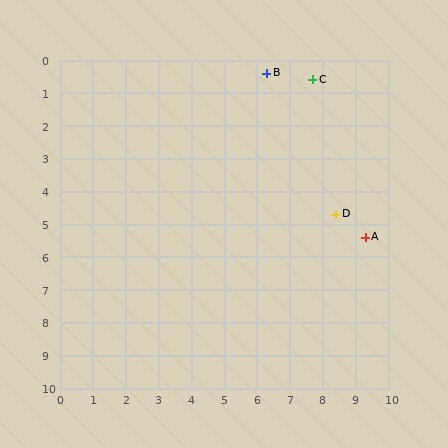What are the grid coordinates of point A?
Point A is at approximately (9.3, 5.4).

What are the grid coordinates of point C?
Point C is at approximately (7.7, 0.6).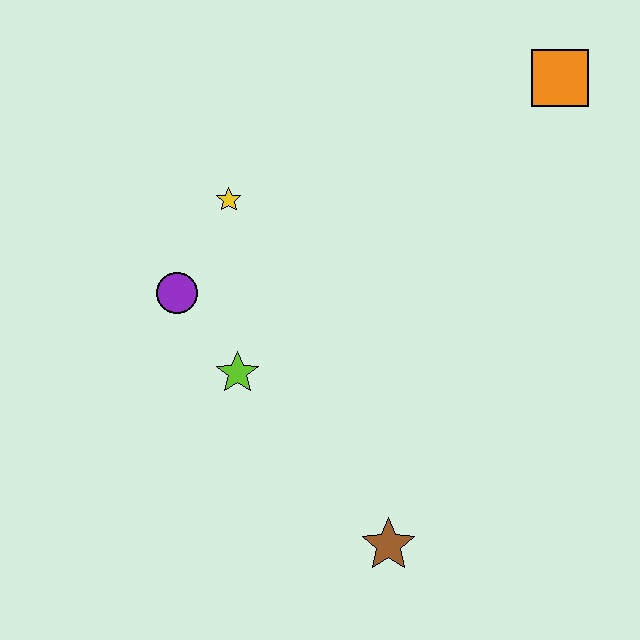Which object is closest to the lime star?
The purple circle is closest to the lime star.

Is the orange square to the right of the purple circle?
Yes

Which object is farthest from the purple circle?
The orange square is farthest from the purple circle.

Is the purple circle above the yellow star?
No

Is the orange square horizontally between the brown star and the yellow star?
No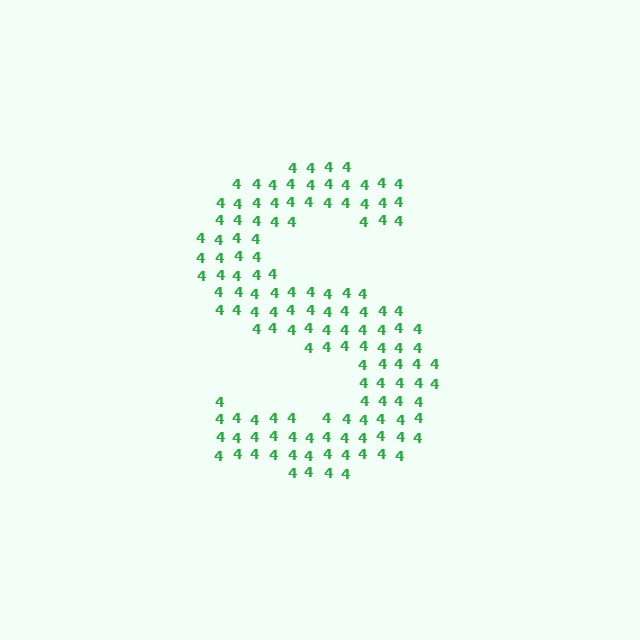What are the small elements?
The small elements are digit 4's.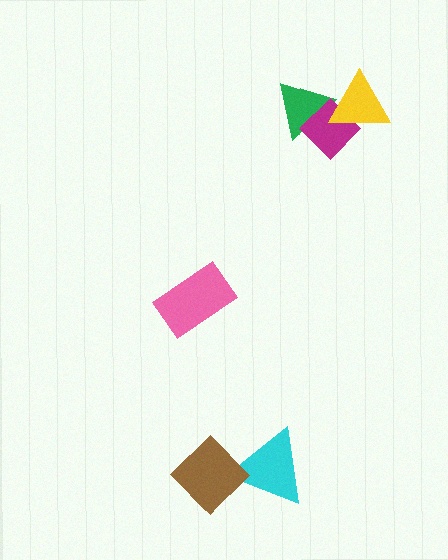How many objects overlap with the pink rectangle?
0 objects overlap with the pink rectangle.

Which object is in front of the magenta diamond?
The yellow triangle is in front of the magenta diamond.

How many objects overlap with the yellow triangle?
2 objects overlap with the yellow triangle.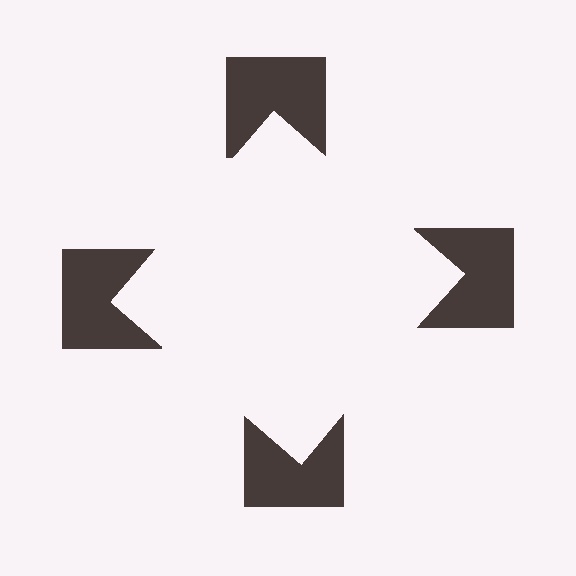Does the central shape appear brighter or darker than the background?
It typically appears slightly brighter than the background, even though no actual brightness change is drawn.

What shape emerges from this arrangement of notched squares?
An illusory square — its edges are inferred from the aligned wedge cuts in the notched squares, not physically drawn.